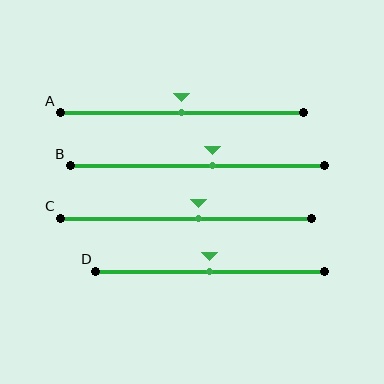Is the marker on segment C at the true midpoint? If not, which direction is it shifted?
No, the marker on segment C is shifted to the right by about 5% of the segment length.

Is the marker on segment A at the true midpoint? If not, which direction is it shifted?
Yes, the marker on segment A is at the true midpoint.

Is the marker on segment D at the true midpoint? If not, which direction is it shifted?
Yes, the marker on segment D is at the true midpoint.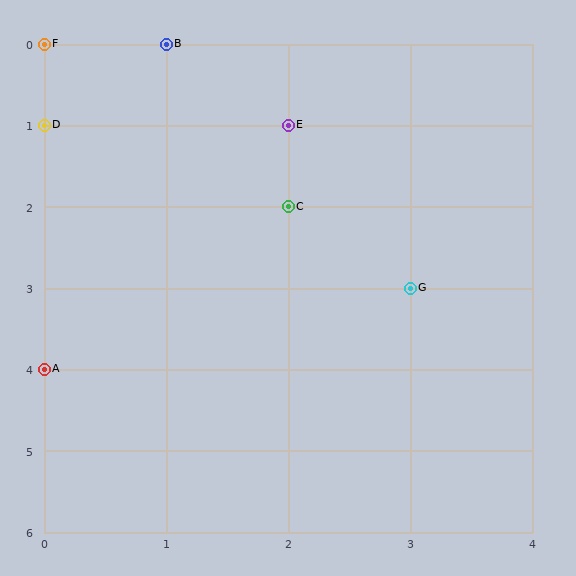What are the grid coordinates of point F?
Point F is at grid coordinates (0, 0).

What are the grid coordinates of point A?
Point A is at grid coordinates (0, 4).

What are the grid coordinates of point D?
Point D is at grid coordinates (0, 1).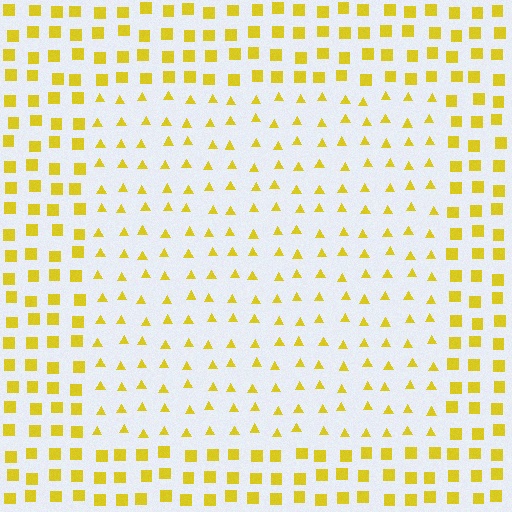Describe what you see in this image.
The image is filled with small yellow elements arranged in a uniform grid. A rectangle-shaped region contains triangles, while the surrounding area contains squares. The boundary is defined purely by the change in element shape.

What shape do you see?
I see a rectangle.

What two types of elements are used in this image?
The image uses triangles inside the rectangle region and squares outside it.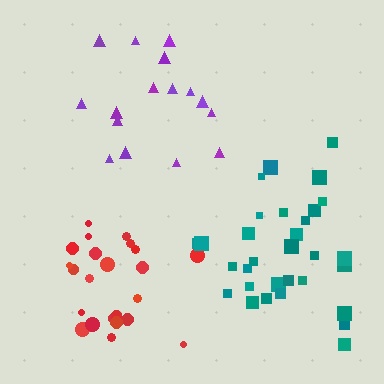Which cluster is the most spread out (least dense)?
Purple.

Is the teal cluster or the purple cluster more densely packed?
Teal.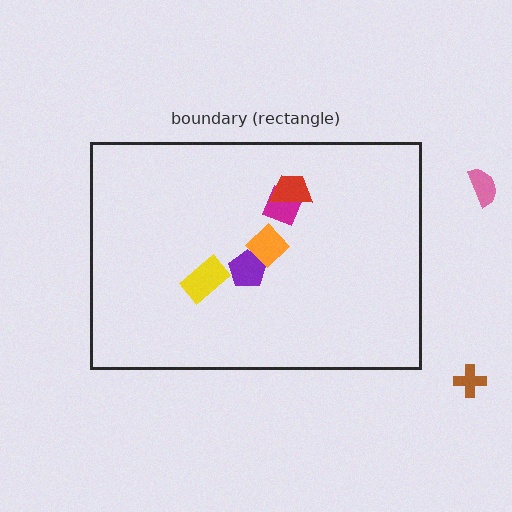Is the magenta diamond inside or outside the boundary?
Inside.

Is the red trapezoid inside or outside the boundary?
Inside.